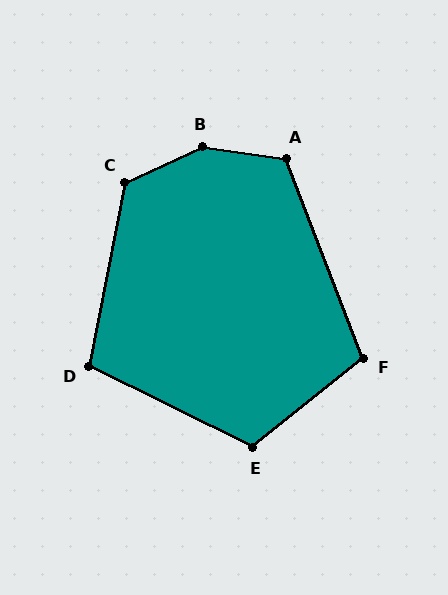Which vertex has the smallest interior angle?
D, at approximately 105 degrees.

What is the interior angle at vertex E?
Approximately 115 degrees (obtuse).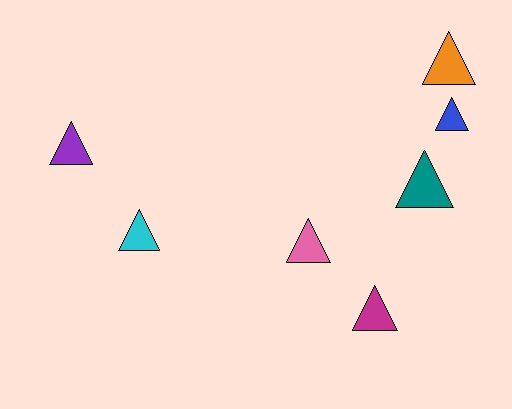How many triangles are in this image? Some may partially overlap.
There are 7 triangles.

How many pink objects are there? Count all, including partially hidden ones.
There is 1 pink object.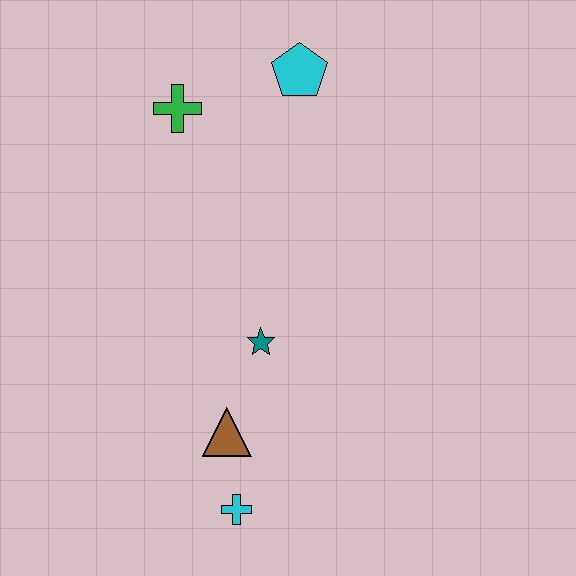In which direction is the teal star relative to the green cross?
The teal star is below the green cross.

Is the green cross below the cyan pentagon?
Yes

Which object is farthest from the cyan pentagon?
The cyan cross is farthest from the cyan pentagon.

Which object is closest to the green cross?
The cyan pentagon is closest to the green cross.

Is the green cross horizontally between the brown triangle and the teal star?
No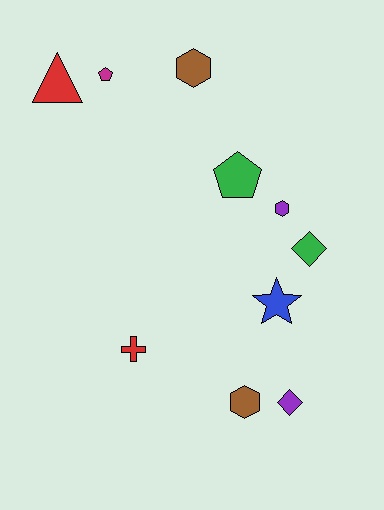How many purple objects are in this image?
There are 2 purple objects.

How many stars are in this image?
There is 1 star.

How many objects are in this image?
There are 10 objects.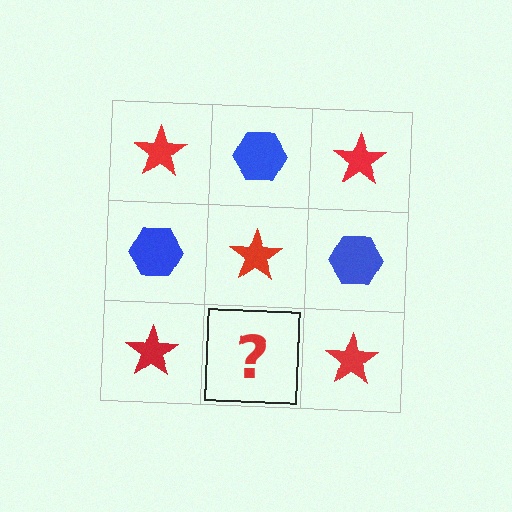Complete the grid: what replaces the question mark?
The question mark should be replaced with a blue hexagon.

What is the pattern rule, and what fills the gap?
The rule is that it alternates red star and blue hexagon in a checkerboard pattern. The gap should be filled with a blue hexagon.